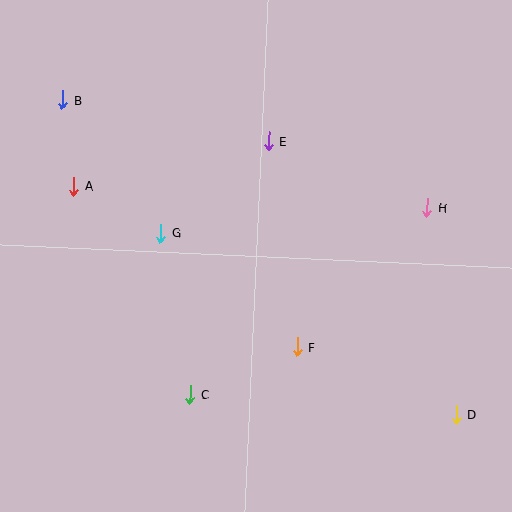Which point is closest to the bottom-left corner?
Point C is closest to the bottom-left corner.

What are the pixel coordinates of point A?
Point A is at (73, 186).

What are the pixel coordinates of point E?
Point E is at (268, 141).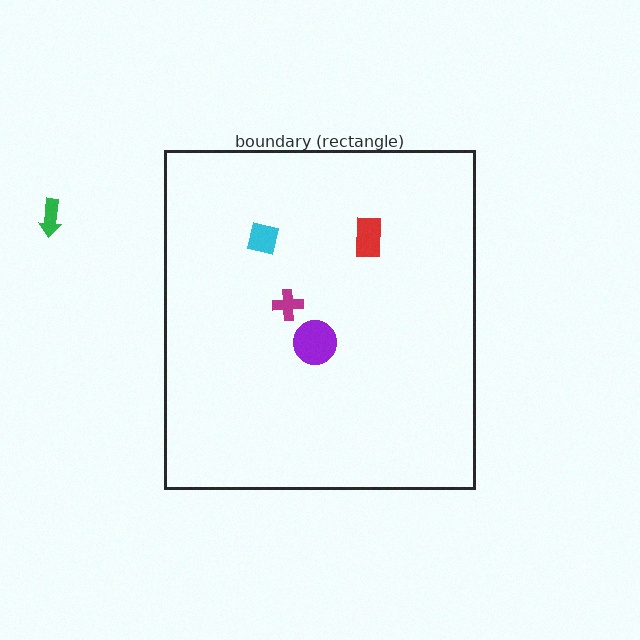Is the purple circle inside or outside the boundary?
Inside.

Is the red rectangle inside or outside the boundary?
Inside.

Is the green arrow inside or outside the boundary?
Outside.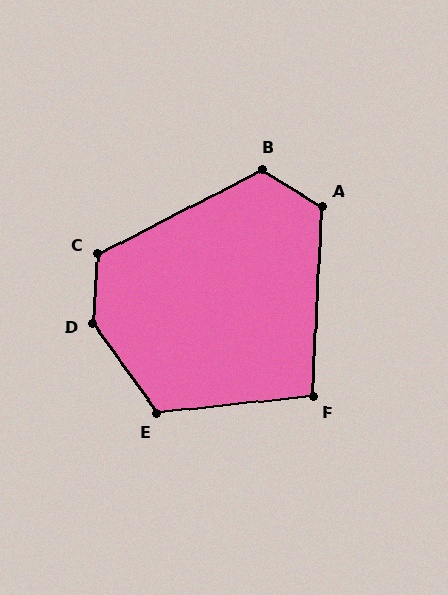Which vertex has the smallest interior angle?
F, at approximately 99 degrees.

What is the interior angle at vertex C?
Approximately 121 degrees (obtuse).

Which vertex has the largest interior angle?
D, at approximately 140 degrees.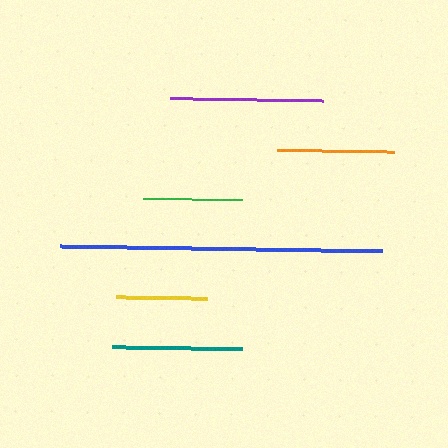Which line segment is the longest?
The blue line is the longest at approximately 323 pixels.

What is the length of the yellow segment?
The yellow segment is approximately 91 pixels long.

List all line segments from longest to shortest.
From longest to shortest: blue, purple, teal, orange, green, yellow.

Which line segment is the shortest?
The yellow line is the shortest at approximately 91 pixels.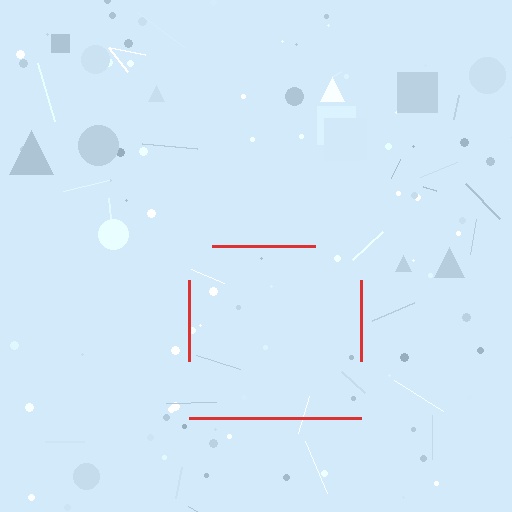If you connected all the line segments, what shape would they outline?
They would outline a square.